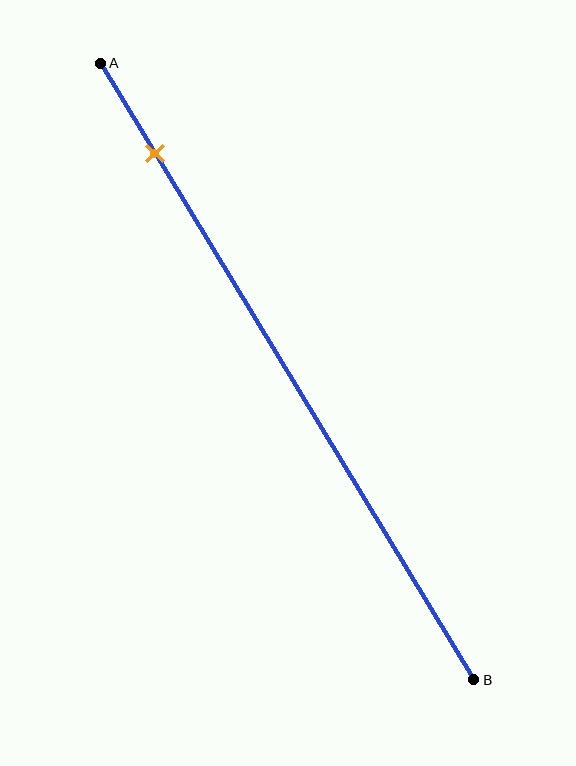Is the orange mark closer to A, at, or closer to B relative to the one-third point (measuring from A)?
The orange mark is closer to point A than the one-third point of segment AB.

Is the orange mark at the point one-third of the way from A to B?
No, the mark is at about 15% from A, not at the 33% one-third point.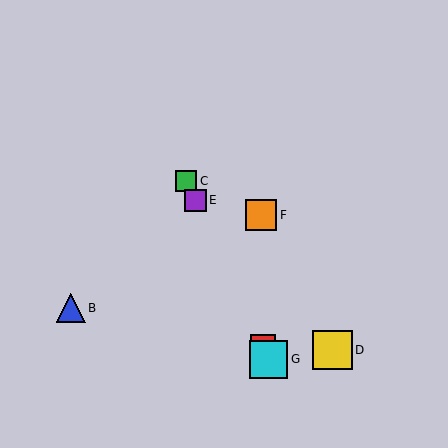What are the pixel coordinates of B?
Object B is at (71, 308).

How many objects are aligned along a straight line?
4 objects (A, C, E, G) are aligned along a straight line.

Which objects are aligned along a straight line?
Objects A, C, E, G are aligned along a straight line.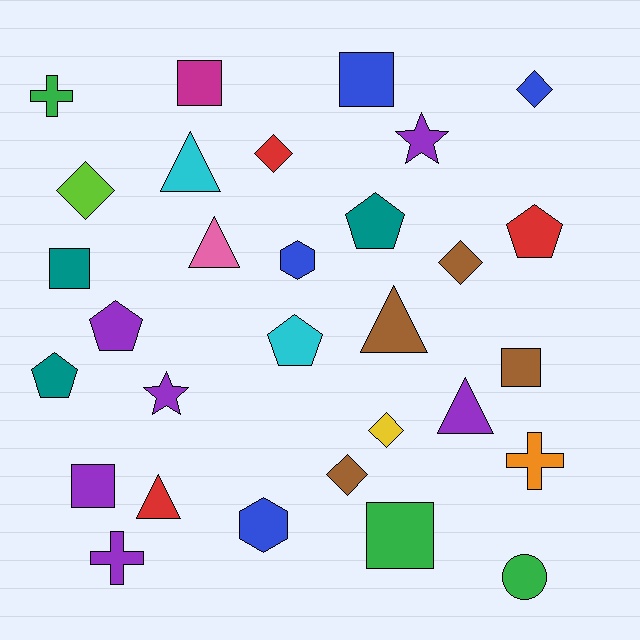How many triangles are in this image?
There are 5 triangles.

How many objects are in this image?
There are 30 objects.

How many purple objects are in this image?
There are 6 purple objects.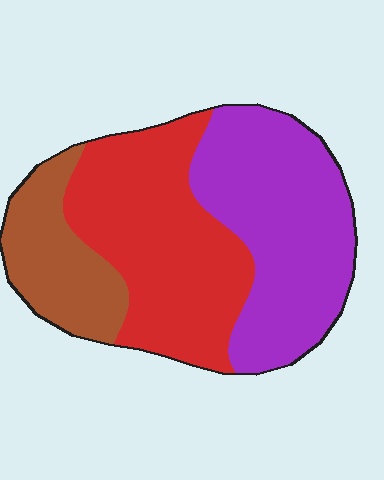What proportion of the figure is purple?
Purple takes up between a third and a half of the figure.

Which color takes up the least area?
Brown, at roughly 20%.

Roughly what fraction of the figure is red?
Red takes up about two fifths (2/5) of the figure.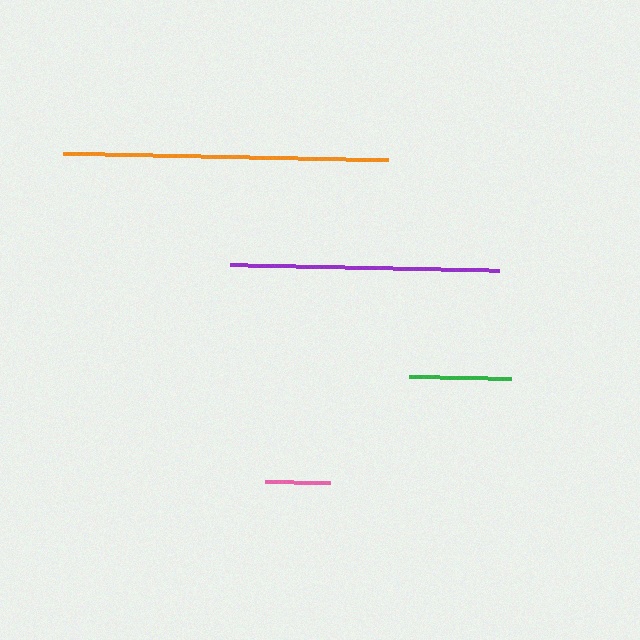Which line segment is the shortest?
The pink line is the shortest at approximately 65 pixels.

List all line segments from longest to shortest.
From longest to shortest: orange, purple, green, pink.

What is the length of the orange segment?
The orange segment is approximately 324 pixels long.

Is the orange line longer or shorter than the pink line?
The orange line is longer than the pink line.